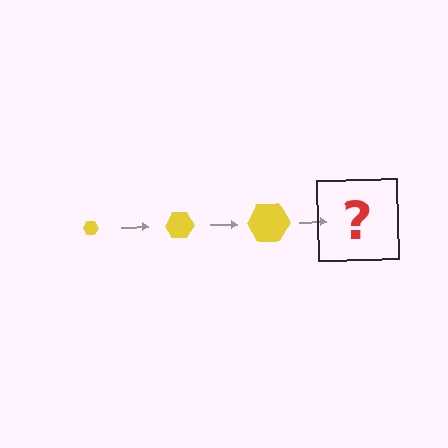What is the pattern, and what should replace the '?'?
The pattern is that the hexagon gets progressively larger each step. The '?' should be a yellow hexagon, larger than the previous one.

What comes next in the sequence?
The next element should be a yellow hexagon, larger than the previous one.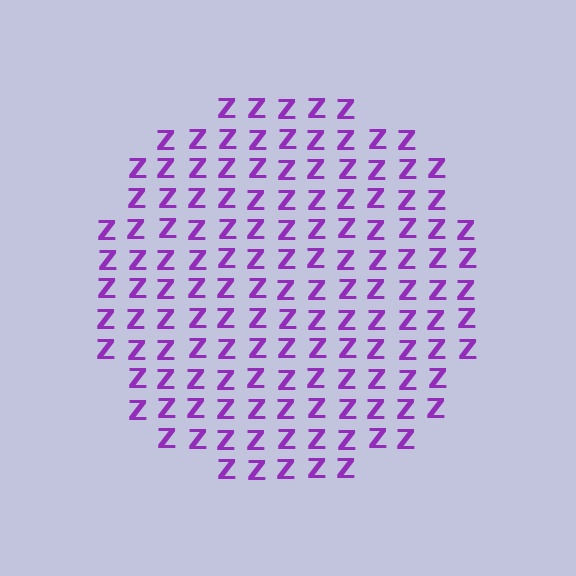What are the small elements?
The small elements are letter Z's.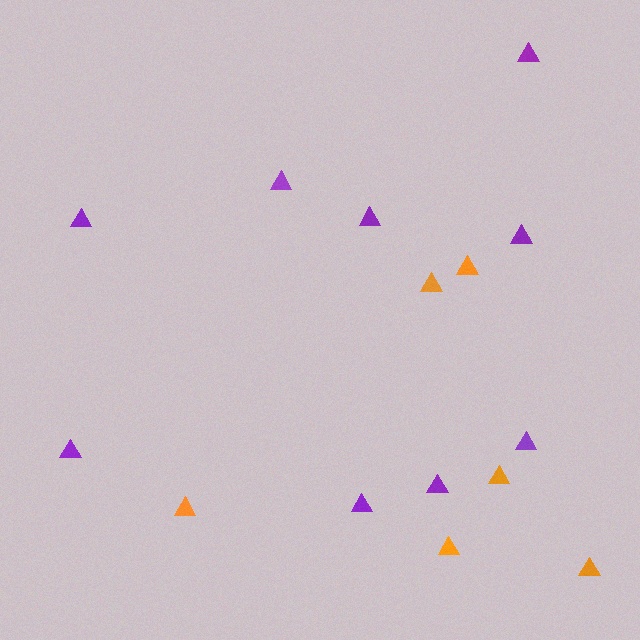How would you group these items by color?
There are 2 groups: one group of orange triangles (6) and one group of purple triangles (9).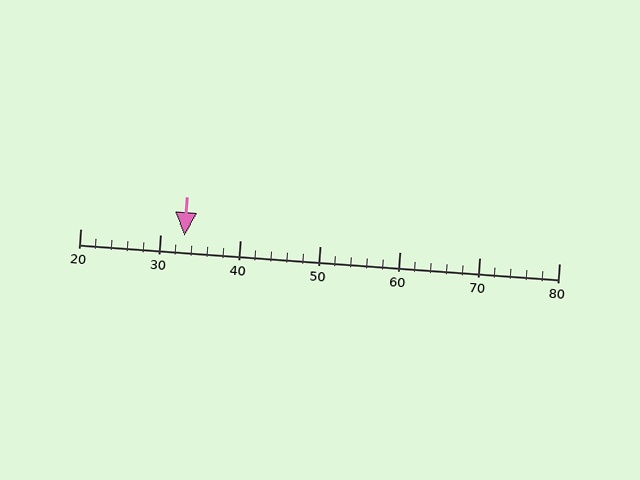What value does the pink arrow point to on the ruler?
The pink arrow points to approximately 33.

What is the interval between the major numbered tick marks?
The major tick marks are spaced 10 units apart.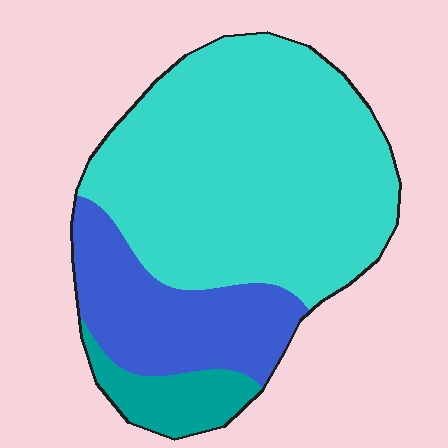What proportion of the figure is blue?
Blue takes up about one quarter (1/4) of the figure.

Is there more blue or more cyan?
Cyan.